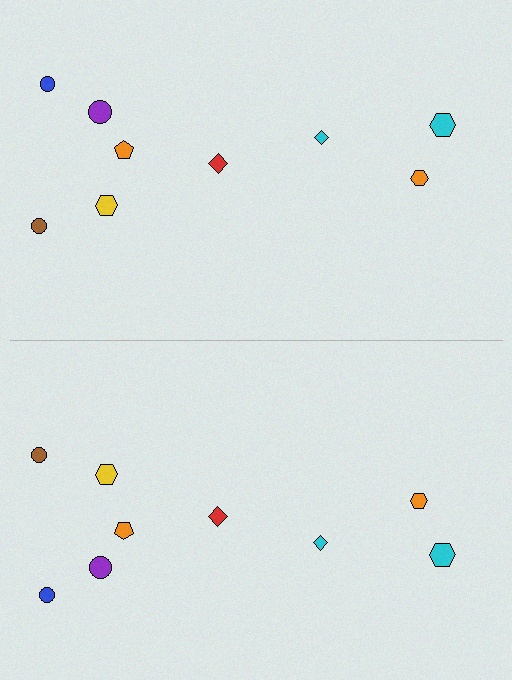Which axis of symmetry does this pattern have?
The pattern has a horizontal axis of symmetry running through the center of the image.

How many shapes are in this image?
There are 18 shapes in this image.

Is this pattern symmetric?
Yes, this pattern has bilateral (reflection) symmetry.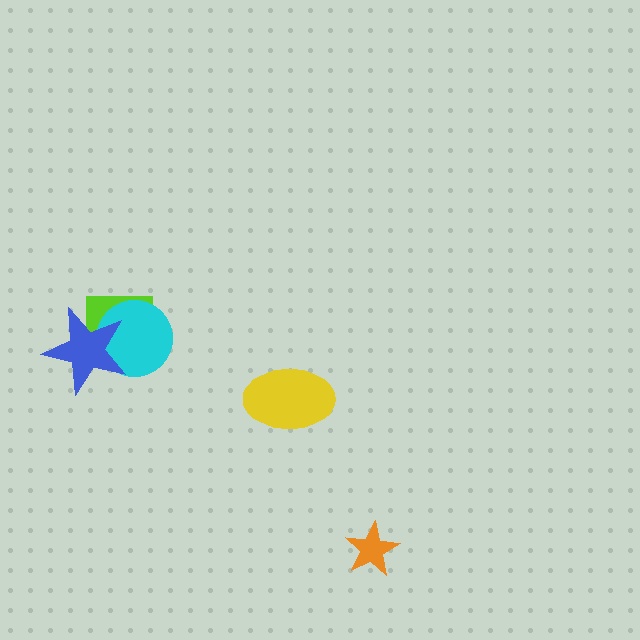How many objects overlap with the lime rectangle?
2 objects overlap with the lime rectangle.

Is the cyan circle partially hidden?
Yes, it is partially covered by another shape.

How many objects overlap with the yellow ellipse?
0 objects overlap with the yellow ellipse.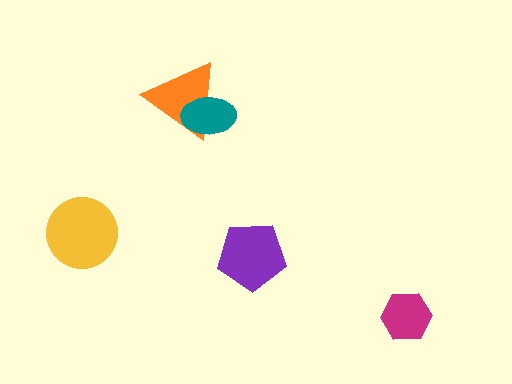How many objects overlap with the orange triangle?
1 object overlaps with the orange triangle.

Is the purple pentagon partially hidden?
No, no other shape covers it.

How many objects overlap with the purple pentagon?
0 objects overlap with the purple pentagon.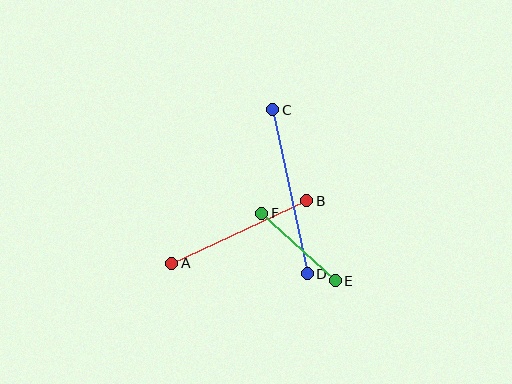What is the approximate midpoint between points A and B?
The midpoint is at approximately (239, 232) pixels.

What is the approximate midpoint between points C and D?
The midpoint is at approximately (290, 192) pixels.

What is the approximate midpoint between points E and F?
The midpoint is at approximately (298, 247) pixels.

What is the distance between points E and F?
The distance is approximately 100 pixels.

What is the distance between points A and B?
The distance is approximately 149 pixels.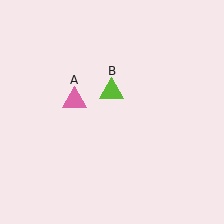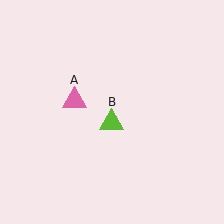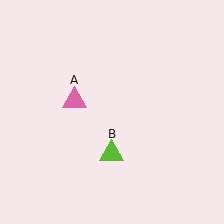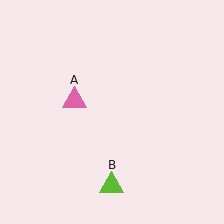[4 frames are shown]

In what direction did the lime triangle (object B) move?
The lime triangle (object B) moved down.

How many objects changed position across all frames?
1 object changed position: lime triangle (object B).